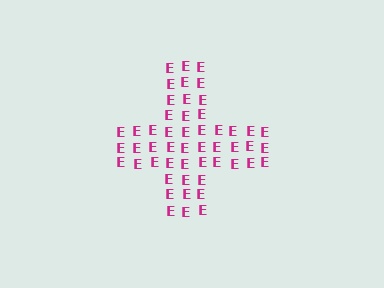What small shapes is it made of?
It is made of small letter E's.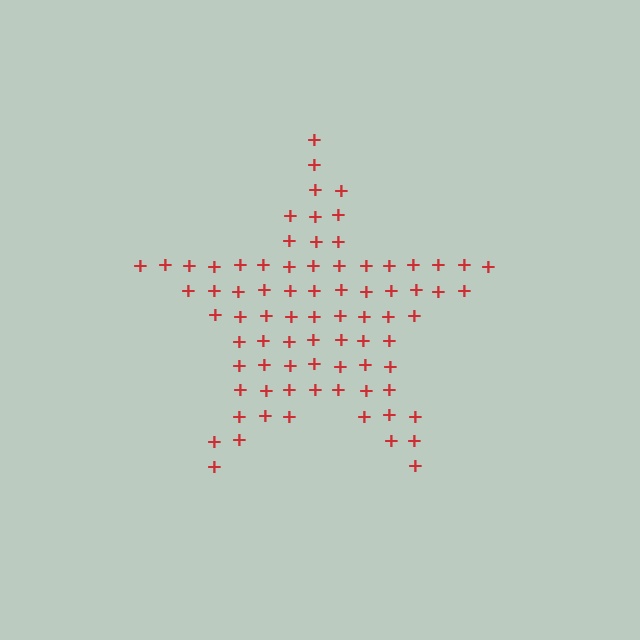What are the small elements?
The small elements are plus signs.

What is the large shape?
The large shape is a star.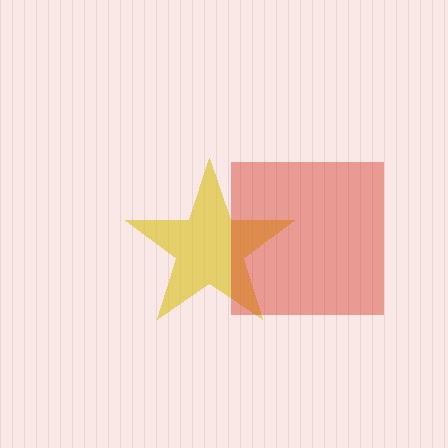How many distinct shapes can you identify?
There are 2 distinct shapes: a yellow star, a red square.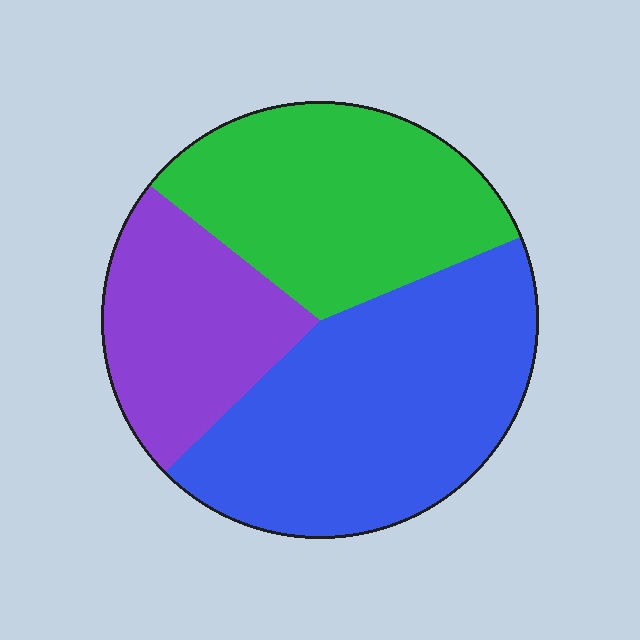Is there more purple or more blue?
Blue.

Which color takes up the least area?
Purple, at roughly 25%.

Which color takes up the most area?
Blue, at roughly 45%.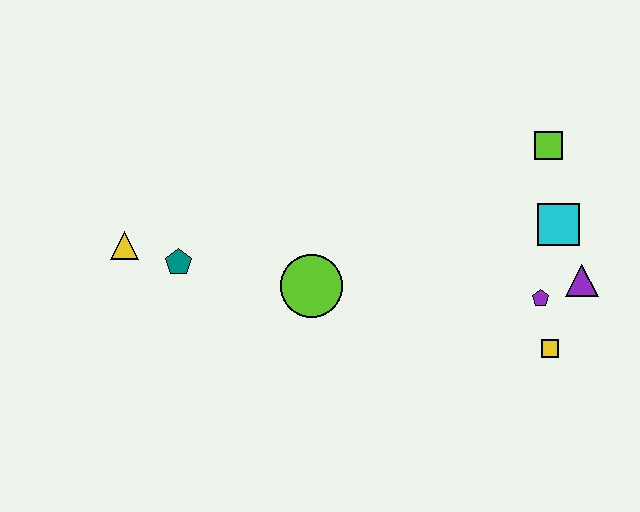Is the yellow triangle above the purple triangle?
Yes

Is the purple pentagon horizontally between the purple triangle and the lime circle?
Yes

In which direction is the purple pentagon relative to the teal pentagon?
The purple pentagon is to the right of the teal pentagon.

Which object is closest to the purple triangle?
The purple pentagon is closest to the purple triangle.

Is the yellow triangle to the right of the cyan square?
No